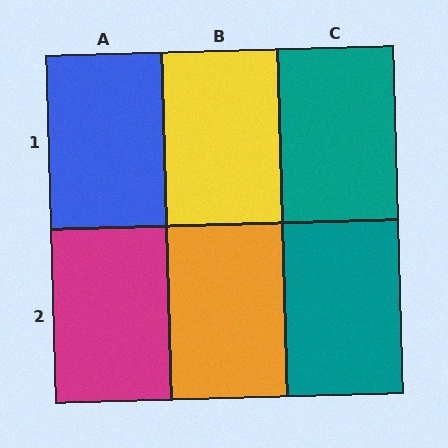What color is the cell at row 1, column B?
Yellow.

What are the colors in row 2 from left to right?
Magenta, orange, teal.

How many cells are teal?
2 cells are teal.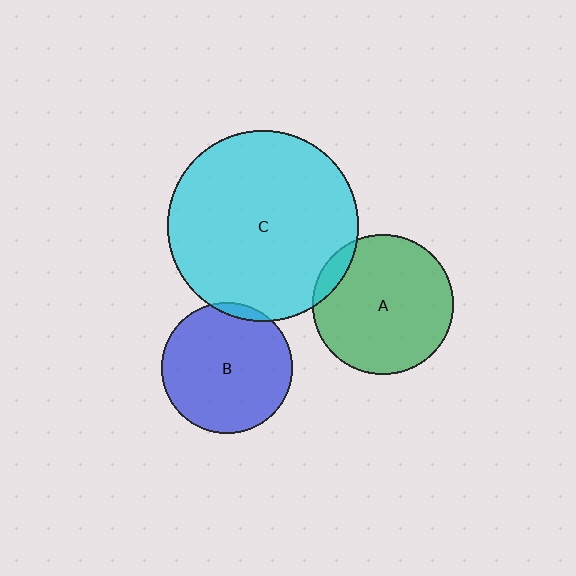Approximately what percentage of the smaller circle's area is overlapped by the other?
Approximately 10%.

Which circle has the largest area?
Circle C (cyan).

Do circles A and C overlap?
Yes.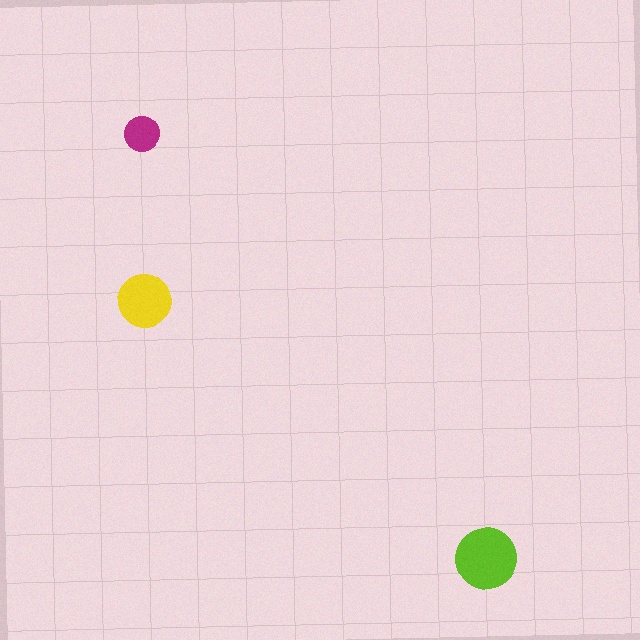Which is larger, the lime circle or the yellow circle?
The lime one.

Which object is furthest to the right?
The lime circle is rightmost.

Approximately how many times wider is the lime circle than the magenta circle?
About 1.5 times wider.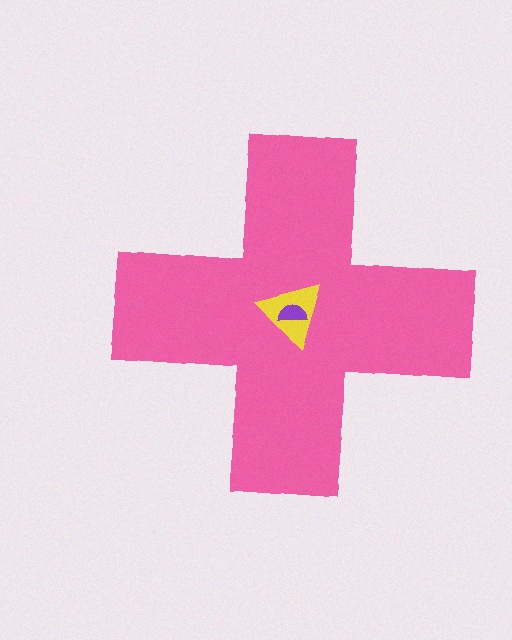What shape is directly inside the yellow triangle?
The purple semicircle.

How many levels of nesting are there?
3.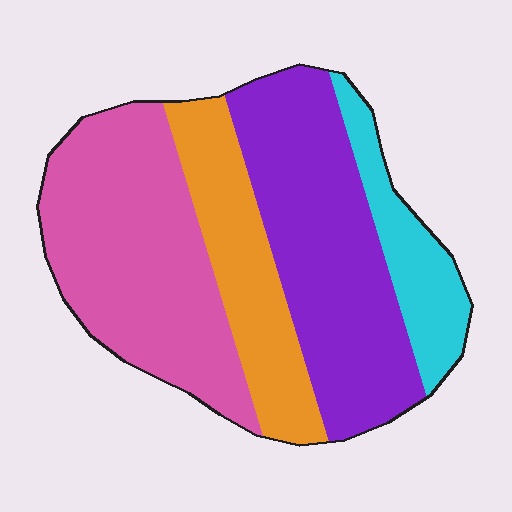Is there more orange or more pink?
Pink.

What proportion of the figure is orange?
Orange covers about 20% of the figure.